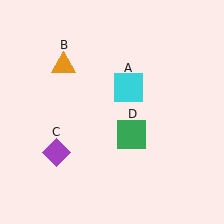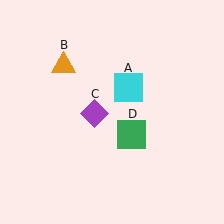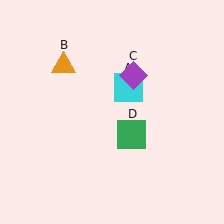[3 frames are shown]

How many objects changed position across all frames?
1 object changed position: purple diamond (object C).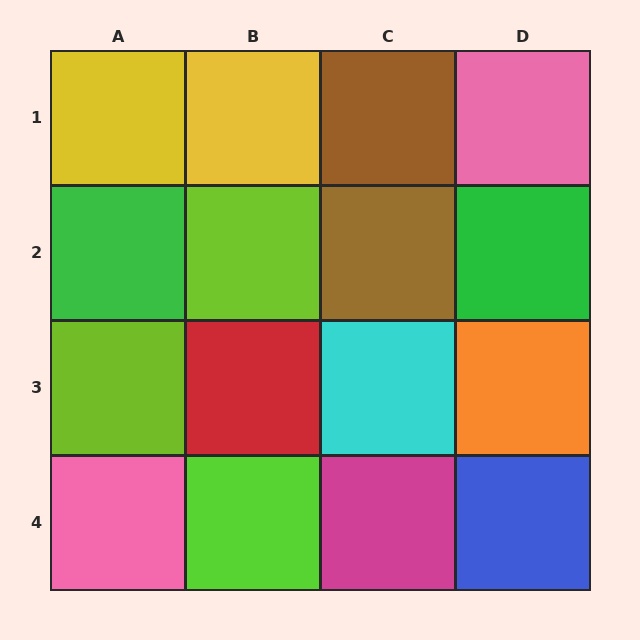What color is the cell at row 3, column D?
Orange.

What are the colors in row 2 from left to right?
Green, lime, brown, green.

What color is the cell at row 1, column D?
Pink.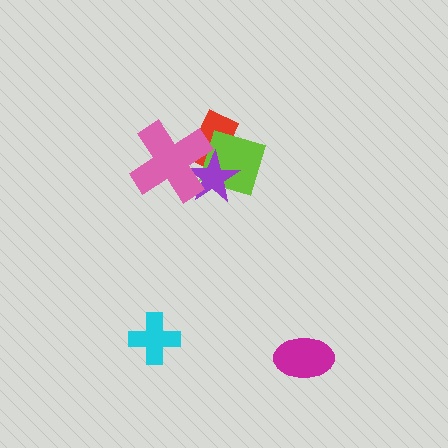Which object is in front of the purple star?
The pink cross is in front of the purple star.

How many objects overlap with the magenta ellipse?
0 objects overlap with the magenta ellipse.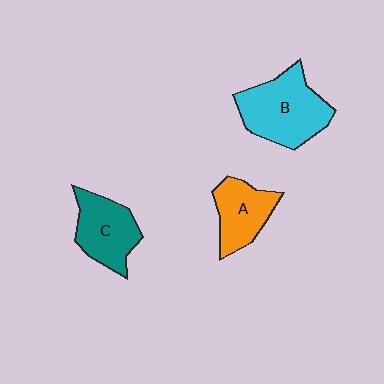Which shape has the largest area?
Shape B (cyan).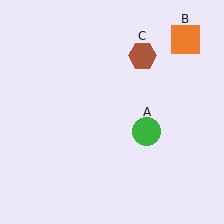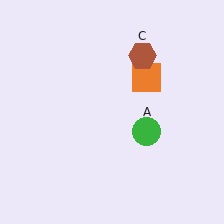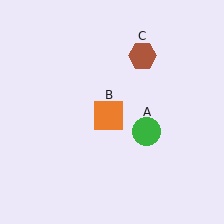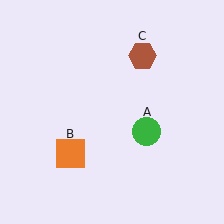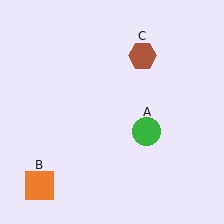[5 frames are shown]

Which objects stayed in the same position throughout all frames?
Green circle (object A) and brown hexagon (object C) remained stationary.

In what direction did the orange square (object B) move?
The orange square (object B) moved down and to the left.